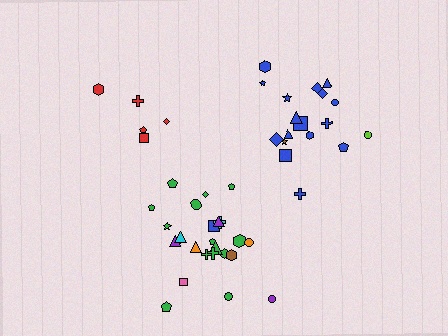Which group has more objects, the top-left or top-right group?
The top-right group.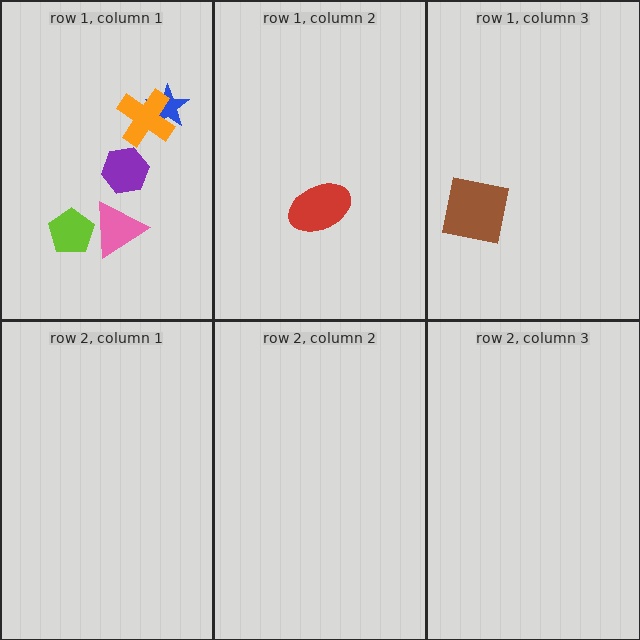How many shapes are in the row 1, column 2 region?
1.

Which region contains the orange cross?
The row 1, column 1 region.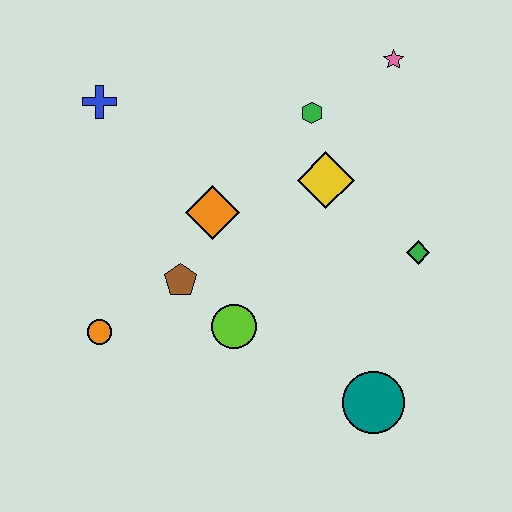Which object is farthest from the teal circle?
The blue cross is farthest from the teal circle.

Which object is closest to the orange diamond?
The brown pentagon is closest to the orange diamond.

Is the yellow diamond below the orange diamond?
No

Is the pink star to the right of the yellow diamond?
Yes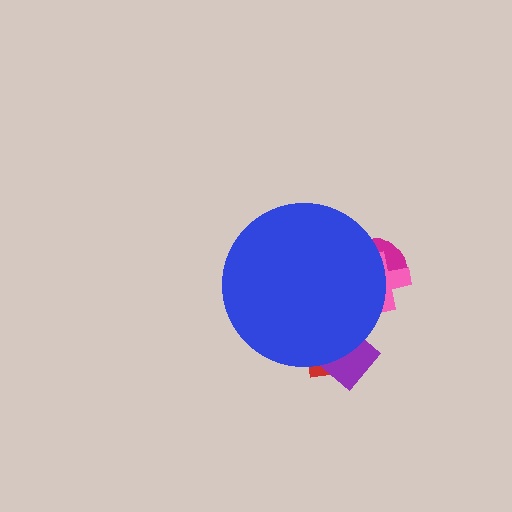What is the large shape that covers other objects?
A blue circle.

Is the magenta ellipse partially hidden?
Yes, the magenta ellipse is partially hidden behind the blue circle.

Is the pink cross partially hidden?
Yes, the pink cross is partially hidden behind the blue circle.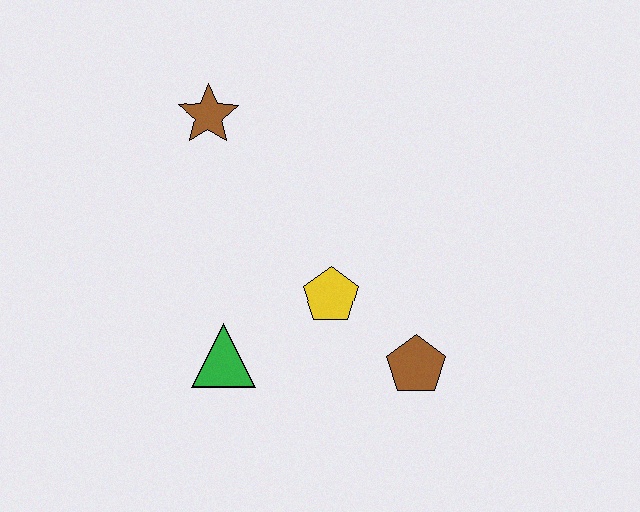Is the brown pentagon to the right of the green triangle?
Yes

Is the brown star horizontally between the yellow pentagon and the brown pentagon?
No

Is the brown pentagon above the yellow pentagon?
No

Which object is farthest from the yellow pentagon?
The brown star is farthest from the yellow pentagon.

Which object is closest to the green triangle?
The yellow pentagon is closest to the green triangle.